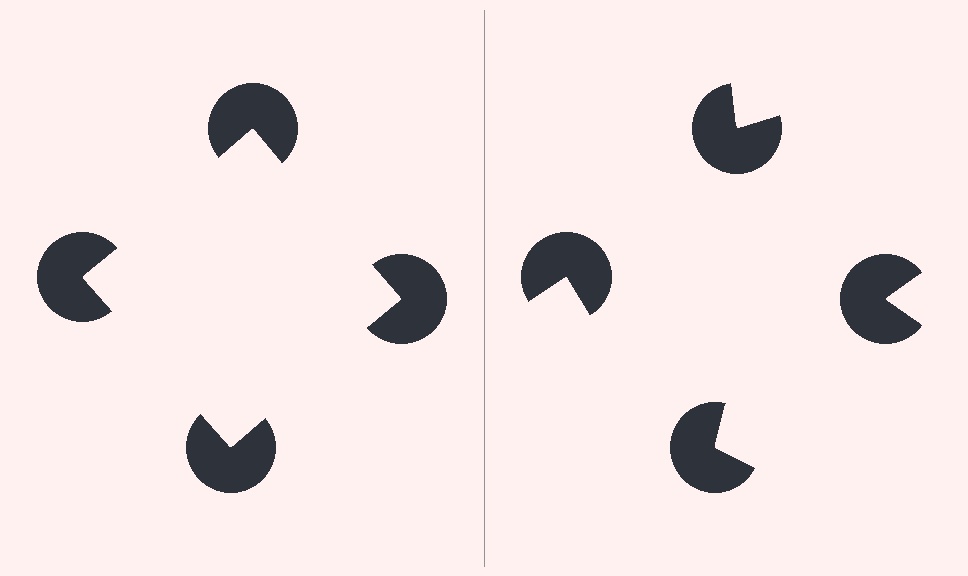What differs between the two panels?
The pac-man discs are positioned identically on both sides; only the wedge orientations differ. On the left they align to a square; on the right they are misaligned.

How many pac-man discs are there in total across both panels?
8 — 4 on each side.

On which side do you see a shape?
An illusory square appears on the left side. On the right side the wedge cuts are rotated, so no coherent shape forms.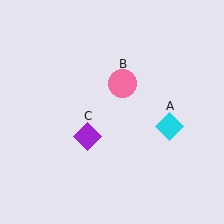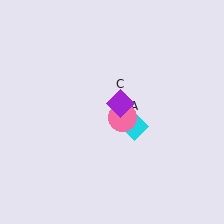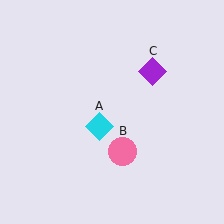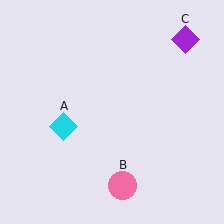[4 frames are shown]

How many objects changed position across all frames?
3 objects changed position: cyan diamond (object A), pink circle (object B), purple diamond (object C).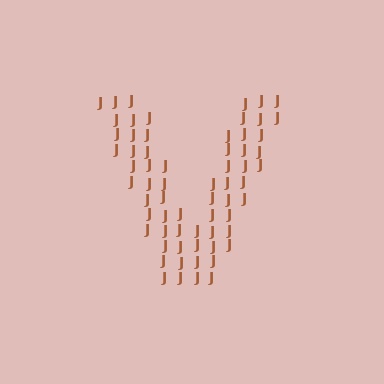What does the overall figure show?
The overall figure shows the letter V.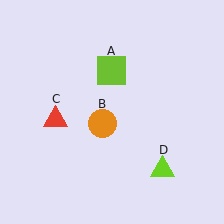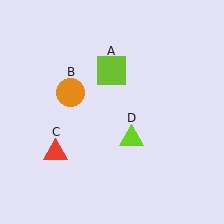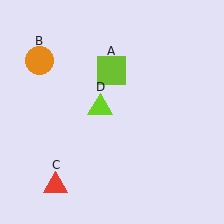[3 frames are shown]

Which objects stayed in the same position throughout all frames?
Lime square (object A) remained stationary.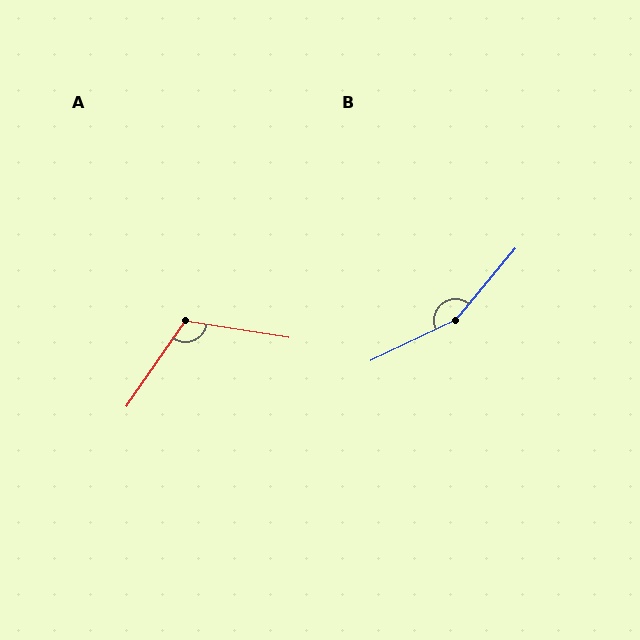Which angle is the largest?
B, at approximately 156 degrees.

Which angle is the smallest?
A, at approximately 115 degrees.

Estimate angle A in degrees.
Approximately 115 degrees.